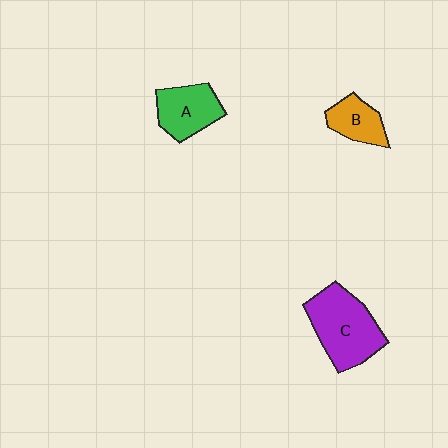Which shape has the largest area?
Shape C (purple).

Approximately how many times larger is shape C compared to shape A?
Approximately 1.5 times.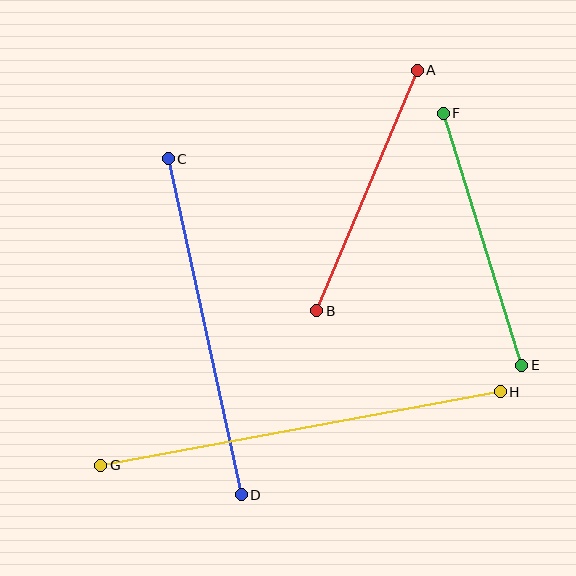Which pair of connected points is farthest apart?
Points G and H are farthest apart.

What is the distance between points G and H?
The distance is approximately 406 pixels.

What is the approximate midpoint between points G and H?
The midpoint is at approximately (300, 429) pixels.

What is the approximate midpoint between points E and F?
The midpoint is at approximately (482, 239) pixels.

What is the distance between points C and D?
The distance is approximately 344 pixels.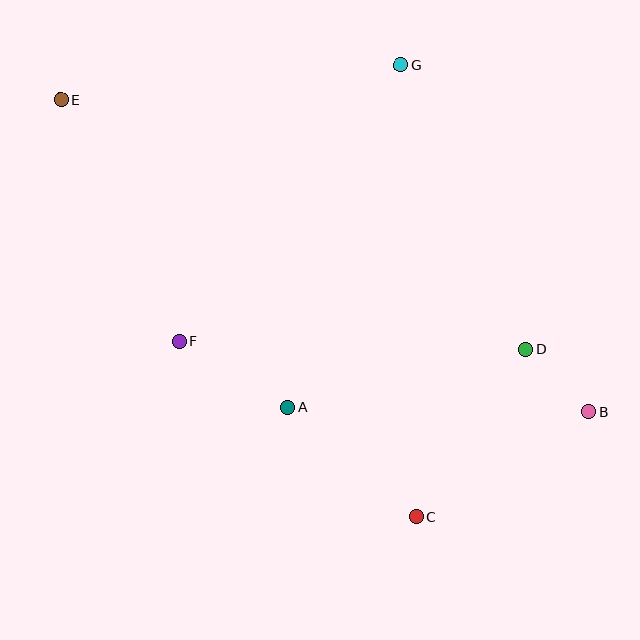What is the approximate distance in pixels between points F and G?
The distance between F and G is approximately 354 pixels.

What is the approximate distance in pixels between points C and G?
The distance between C and G is approximately 452 pixels.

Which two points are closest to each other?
Points B and D are closest to each other.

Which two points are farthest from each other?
Points B and E are farthest from each other.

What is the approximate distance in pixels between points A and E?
The distance between A and E is approximately 382 pixels.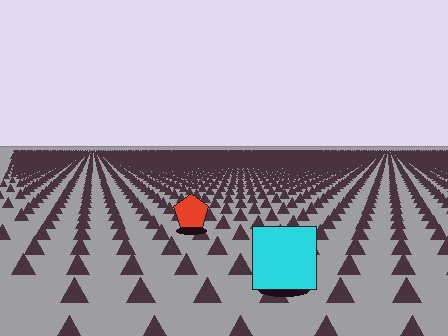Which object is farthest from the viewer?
The red pentagon is farthest from the viewer. It appears smaller and the ground texture around it is denser.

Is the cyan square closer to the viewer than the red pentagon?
Yes. The cyan square is closer — you can tell from the texture gradient: the ground texture is coarser near it.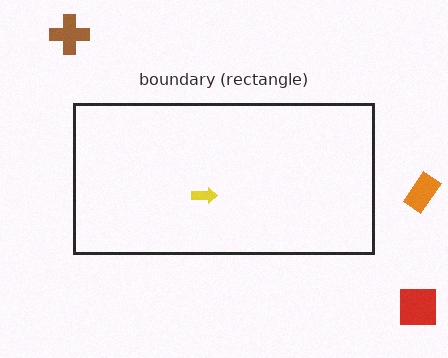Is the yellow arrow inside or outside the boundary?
Inside.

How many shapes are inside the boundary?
1 inside, 3 outside.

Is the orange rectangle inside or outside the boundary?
Outside.